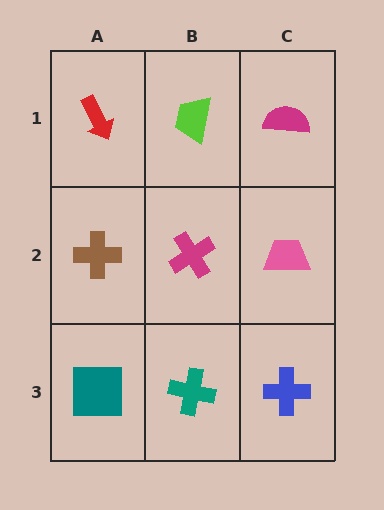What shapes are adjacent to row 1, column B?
A magenta cross (row 2, column B), a red arrow (row 1, column A), a magenta semicircle (row 1, column C).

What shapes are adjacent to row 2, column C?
A magenta semicircle (row 1, column C), a blue cross (row 3, column C), a magenta cross (row 2, column B).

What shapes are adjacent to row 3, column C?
A pink trapezoid (row 2, column C), a teal cross (row 3, column B).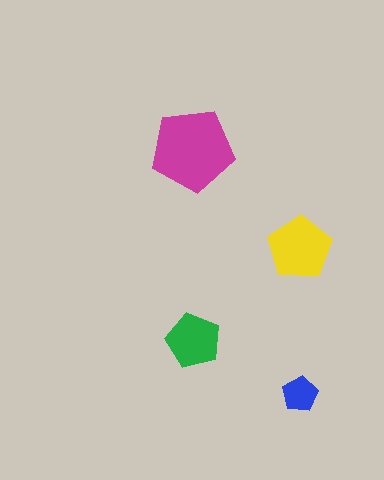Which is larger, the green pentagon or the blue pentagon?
The green one.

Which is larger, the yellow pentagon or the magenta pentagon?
The magenta one.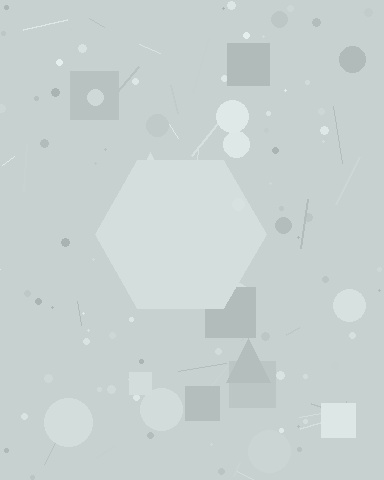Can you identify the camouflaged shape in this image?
The camouflaged shape is a hexagon.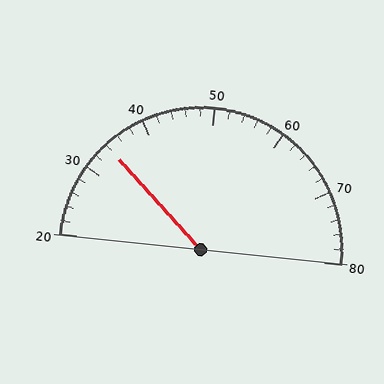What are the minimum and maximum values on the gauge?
The gauge ranges from 20 to 80.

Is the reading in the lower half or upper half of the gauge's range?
The reading is in the lower half of the range (20 to 80).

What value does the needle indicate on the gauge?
The needle indicates approximately 34.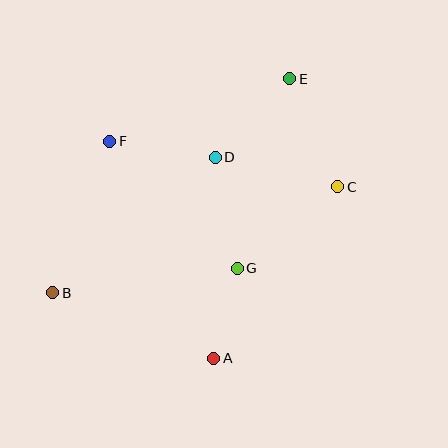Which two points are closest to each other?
Points A and G are closest to each other.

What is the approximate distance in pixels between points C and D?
The distance between C and D is approximately 126 pixels.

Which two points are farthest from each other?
Points B and E are farthest from each other.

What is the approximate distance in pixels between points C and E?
The distance between C and E is approximately 118 pixels.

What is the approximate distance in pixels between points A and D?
The distance between A and D is approximately 201 pixels.